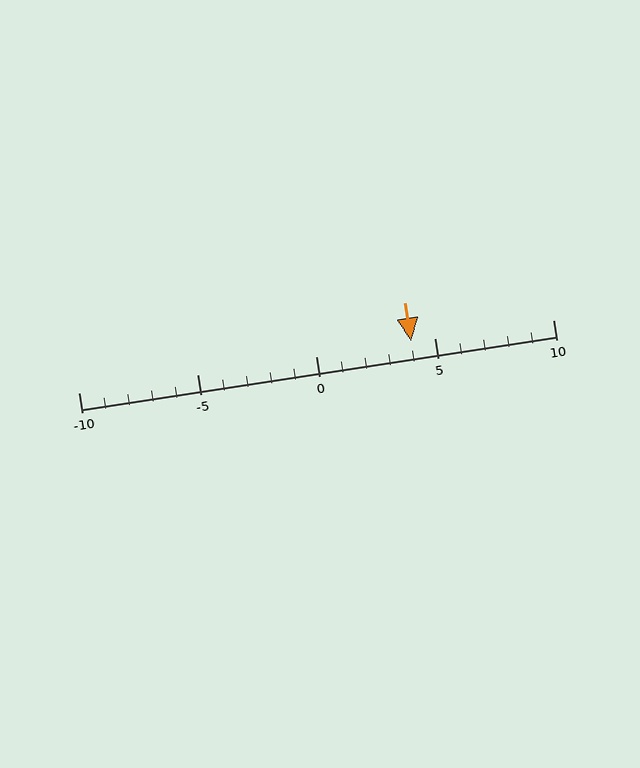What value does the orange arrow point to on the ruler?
The orange arrow points to approximately 4.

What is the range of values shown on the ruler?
The ruler shows values from -10 to 10.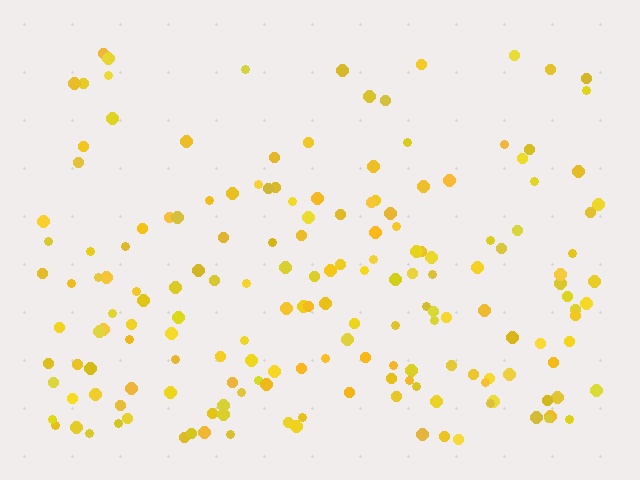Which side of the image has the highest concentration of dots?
The bottom.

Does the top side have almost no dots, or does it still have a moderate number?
Still a moderate number, just noticeably fewer than the bottom.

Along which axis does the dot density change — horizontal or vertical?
Vertical.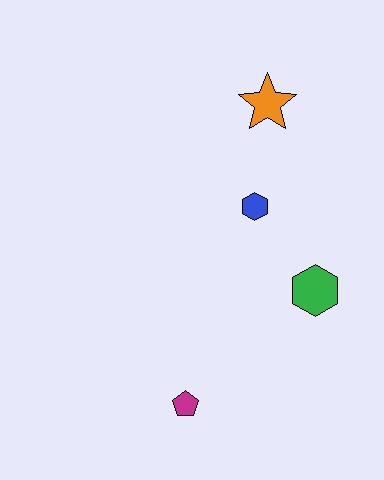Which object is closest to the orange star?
The blue hexagon is closest to the orange star.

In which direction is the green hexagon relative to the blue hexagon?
The green hexagon is below the blue hexagon.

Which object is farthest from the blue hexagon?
The magenta pentagon is farthest from the blue hexagon.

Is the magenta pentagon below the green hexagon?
Yes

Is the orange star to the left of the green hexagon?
Yes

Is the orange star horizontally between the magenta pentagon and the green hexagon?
Yes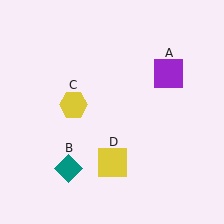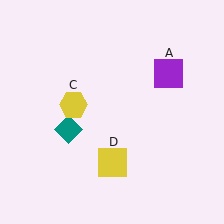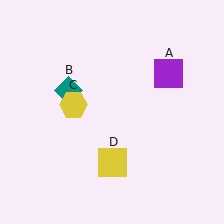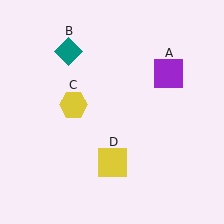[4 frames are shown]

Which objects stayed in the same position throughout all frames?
Purple square (object A) and yellow hexagon (object C) and yellow square (object D) remained stationary.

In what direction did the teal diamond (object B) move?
The teal diamond (object B) moved up.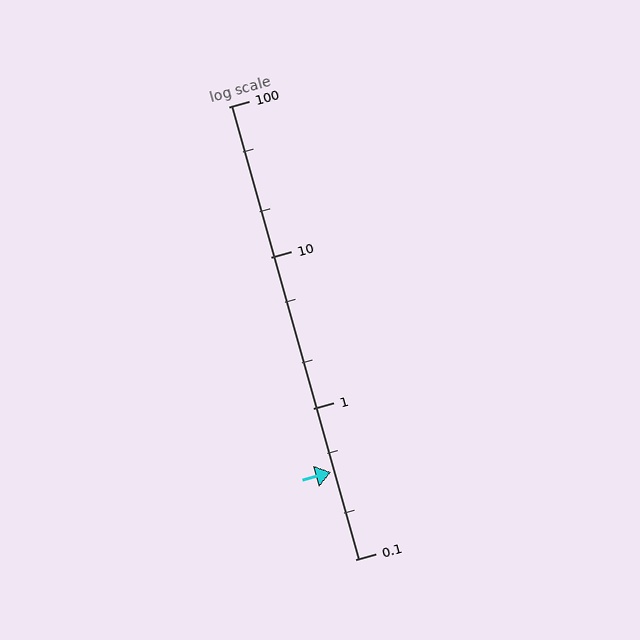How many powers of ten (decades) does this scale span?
The scale spans 3 decades, from 0.1 to 100.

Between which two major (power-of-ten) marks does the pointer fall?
The pointer is between 0.1 and 1.